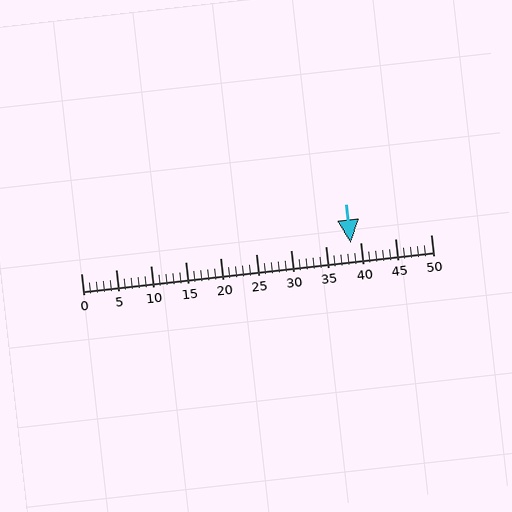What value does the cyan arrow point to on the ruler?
The cyan arrow points to approximately 38.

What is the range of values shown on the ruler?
The ruler shows values from 0 to 50.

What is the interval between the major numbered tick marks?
The major tick marks are spaced 5 units apart.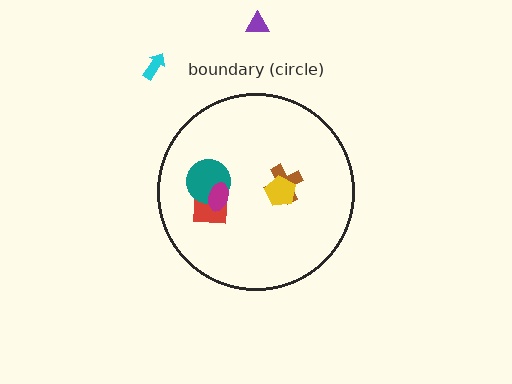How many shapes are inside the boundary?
5 inside, 2 outside.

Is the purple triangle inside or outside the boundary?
Outside.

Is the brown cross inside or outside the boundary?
Inside.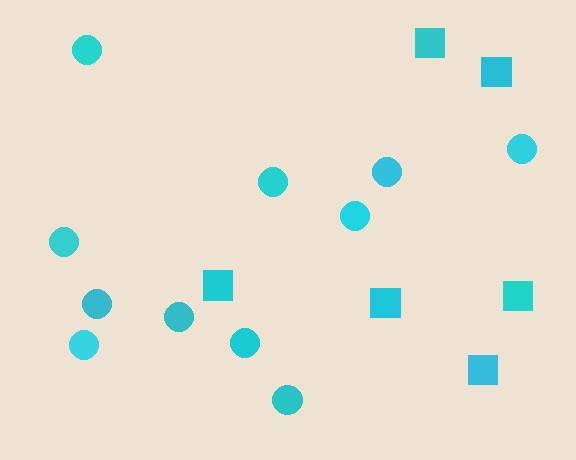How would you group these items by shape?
There are 2 groups: one group of squares (6) and one group of circles (11).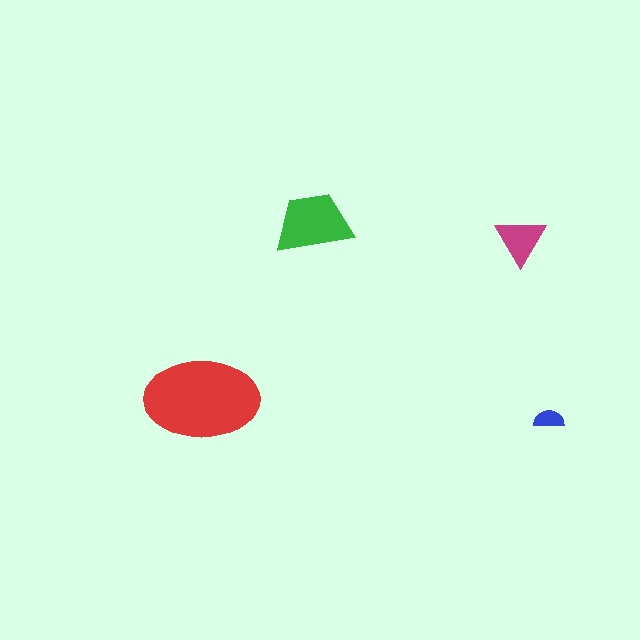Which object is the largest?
The red ellipse.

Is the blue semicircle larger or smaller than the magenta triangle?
Smaller.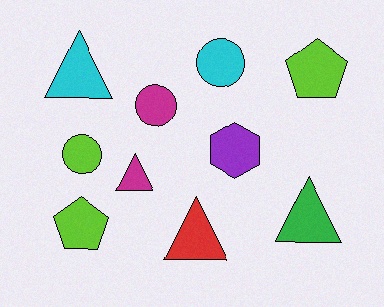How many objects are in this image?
There are 10 objects.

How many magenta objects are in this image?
There are 2 magenta objects.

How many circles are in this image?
There are 3 circles.